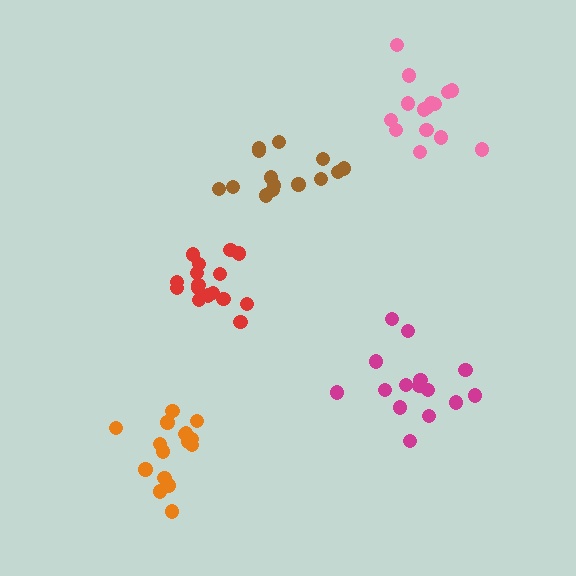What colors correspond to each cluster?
The clusters are colored: pink, red, magenta, brown, orange.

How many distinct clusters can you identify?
There are 5 distinct clusters.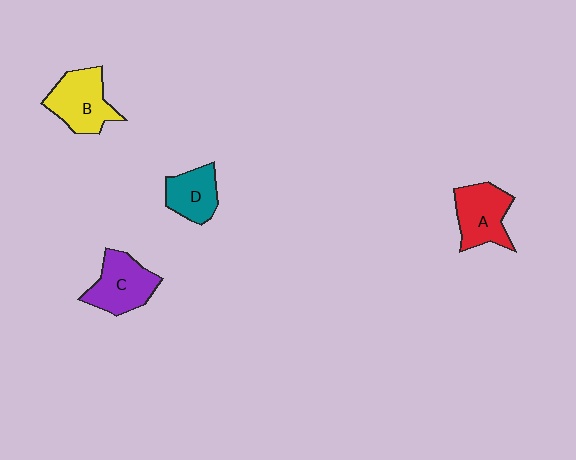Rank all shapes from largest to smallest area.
From largest to smallest: B (yellow), C (purple), A (red), D (teal).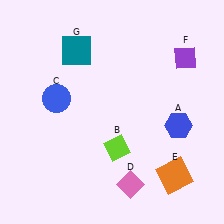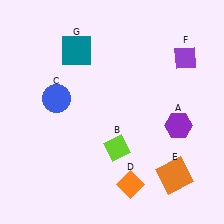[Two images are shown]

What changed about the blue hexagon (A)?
In Image 1, A is blue. In Image 2, it changed to purple.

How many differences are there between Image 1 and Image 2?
There are 2 differences between the two images.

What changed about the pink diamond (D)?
In Image 1, D is pink. In Image 2, it changed to orange.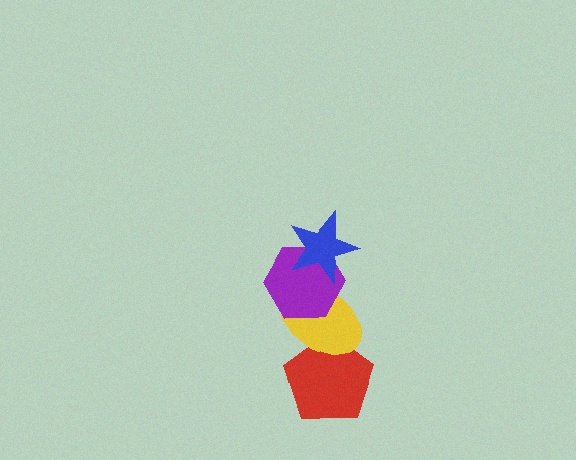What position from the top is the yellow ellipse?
The yellow ellipse is 3rd from the top.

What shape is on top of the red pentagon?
The yellow ellipse is on top of the red pentagon.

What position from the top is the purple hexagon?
The purple hexagon is 2nd from the top.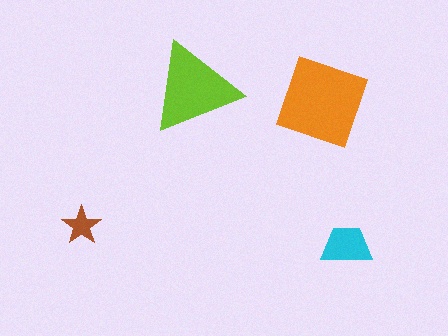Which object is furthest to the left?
The brown star is leftmost.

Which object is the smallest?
The brown star.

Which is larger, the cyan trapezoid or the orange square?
The orange square.